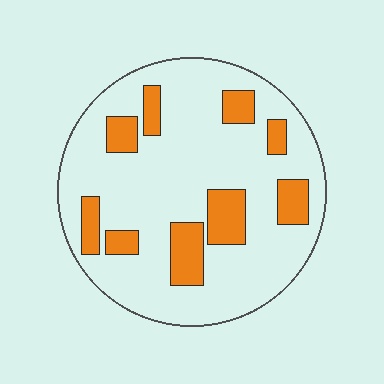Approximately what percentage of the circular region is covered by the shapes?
Approximately 20%.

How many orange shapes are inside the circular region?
9.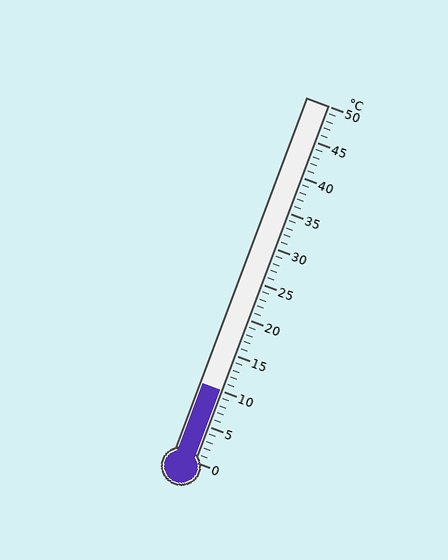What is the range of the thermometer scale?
The thermometer scale ranges from 0°C to 50°C.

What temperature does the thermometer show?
The thermometer shows approximately 10°C.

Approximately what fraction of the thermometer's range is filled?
The thermometer is filled to approximately 20% of its range.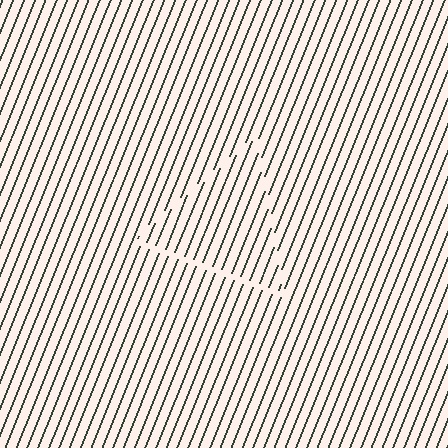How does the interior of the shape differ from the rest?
The interior of the shape contains the same grating, shifted by half a period — the contour is defined by the phase discontinuity where line-ends from the inner and outer gratings abut.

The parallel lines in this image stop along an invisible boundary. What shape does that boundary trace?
An illusory triangle. The interior of the shape contains the same grating, shifted by half a period — the contour is defined by the phase discontinuity where line-ends from the inner and outer gratings abut.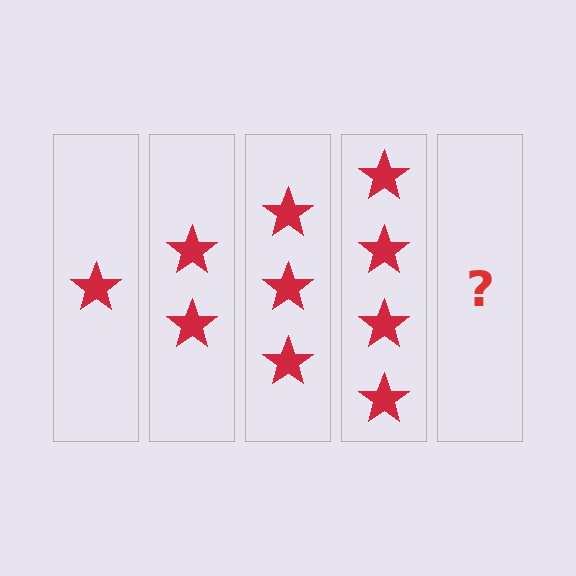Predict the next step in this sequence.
The next step is 5 stars.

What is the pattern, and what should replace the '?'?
The pattern is that each step adds one more star. The '?' should be 5 stars.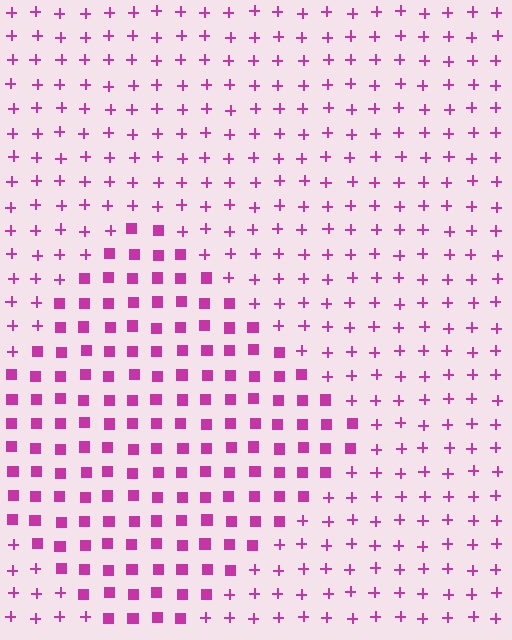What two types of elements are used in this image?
The image uses squares inside the diamond region and plus signs outside it.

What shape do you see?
I see a diamond.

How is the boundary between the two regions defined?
The boundary is defined by a change in element shape: squares inside vs. plus signs outside. All elements share the same color and spacing.